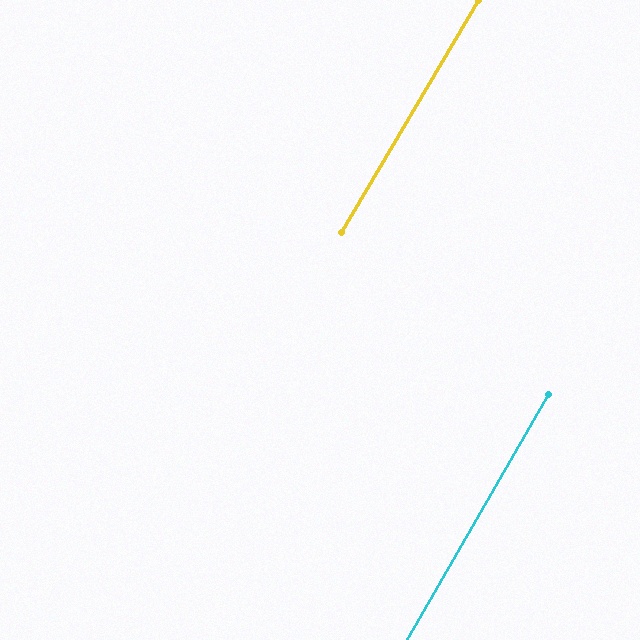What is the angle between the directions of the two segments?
Approximately 1 degree.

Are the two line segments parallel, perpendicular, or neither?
Parallel — their directions differ by only 0.7°.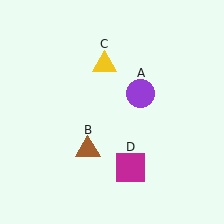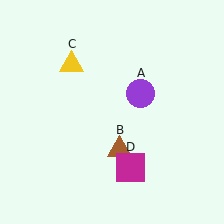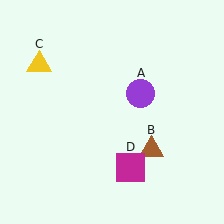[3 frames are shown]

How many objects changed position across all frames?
2 objects changed position: brown triangle (object B), yellow triangle (object C).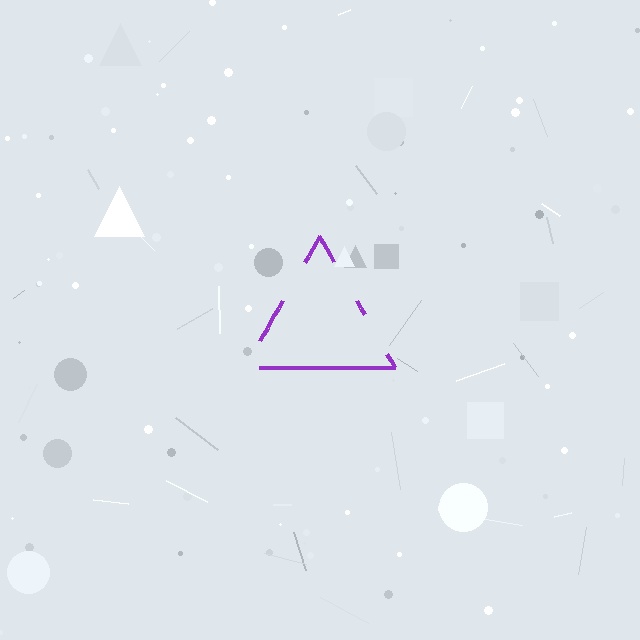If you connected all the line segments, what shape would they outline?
They would outline a triangle.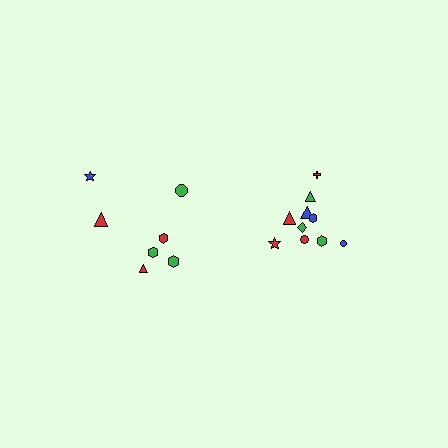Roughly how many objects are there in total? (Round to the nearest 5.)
Roughly 15 objects in total.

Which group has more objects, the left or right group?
The right group.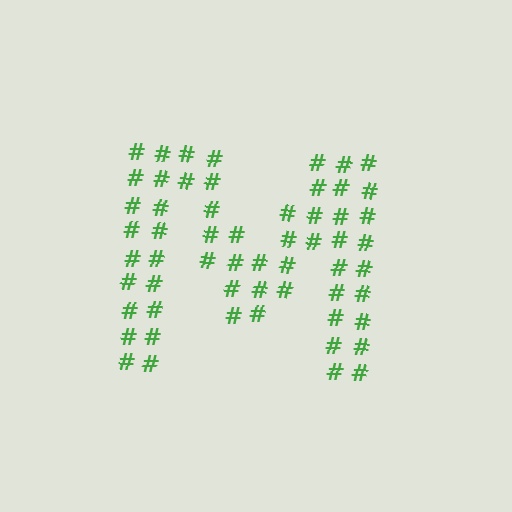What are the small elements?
The small elements are hash symbols.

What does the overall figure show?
The overall figure shows the letter M.